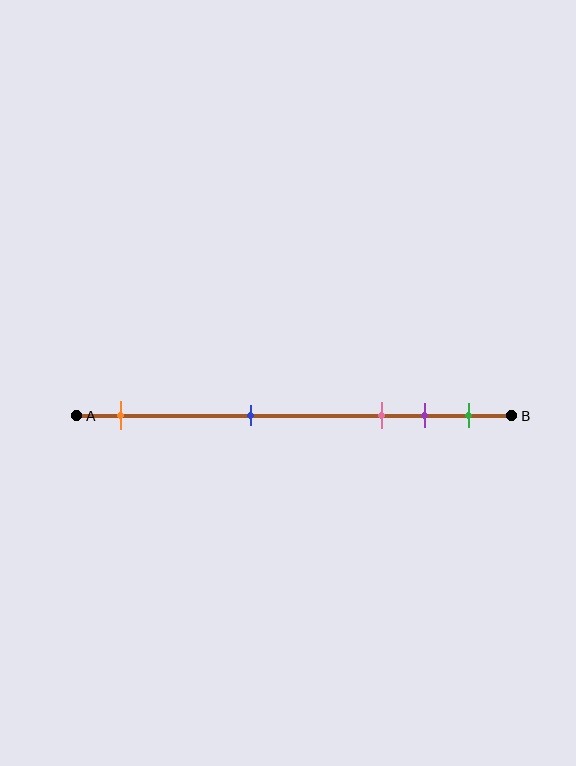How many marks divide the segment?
There are 5 marks dividing the segment.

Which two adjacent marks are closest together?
The purple and green marks are the closest adjacent pair.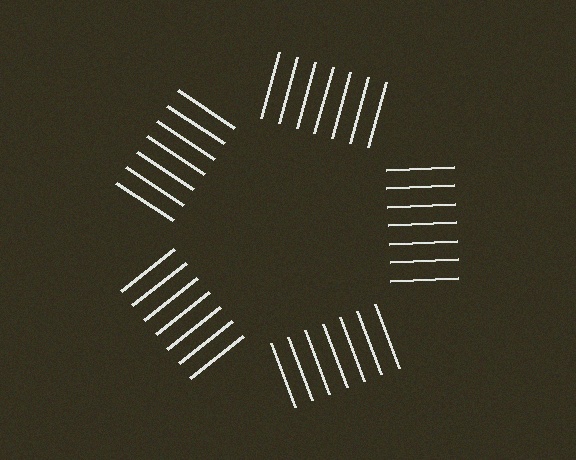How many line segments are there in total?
35 — 7 along each of the 5 edges.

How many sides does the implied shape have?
5 sides — the line-ends trace a pentagon.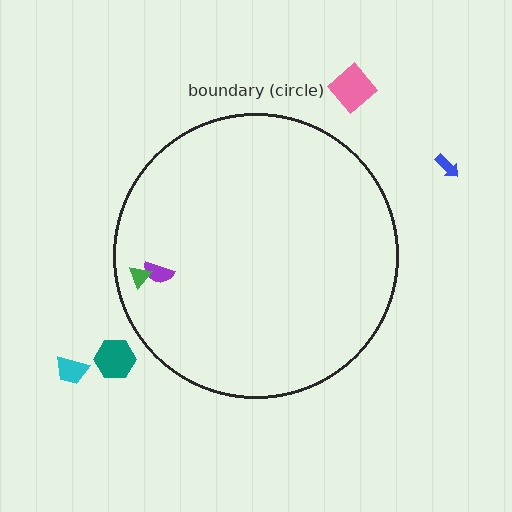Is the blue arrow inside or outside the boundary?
Outside.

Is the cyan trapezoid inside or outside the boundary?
Outside.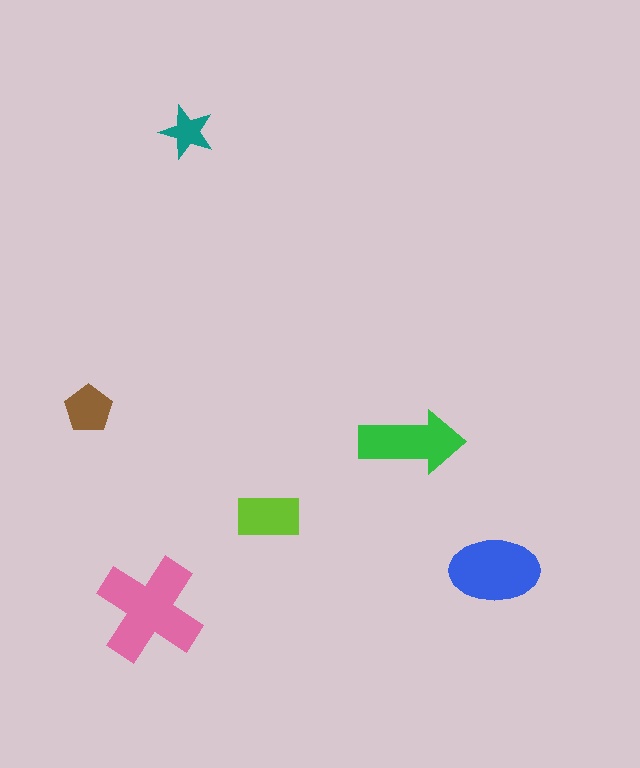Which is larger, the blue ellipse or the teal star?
The blue ellipse.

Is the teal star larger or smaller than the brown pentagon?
Smaller.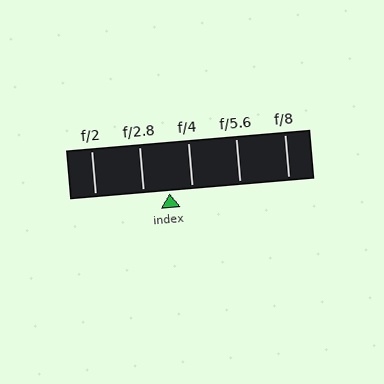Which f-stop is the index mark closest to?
The index mark is closest to f/4.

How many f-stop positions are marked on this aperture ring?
There are 5 f-stop positions marked.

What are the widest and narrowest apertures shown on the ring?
The widest aperture shown is f/2 and the narrowest is f/8.